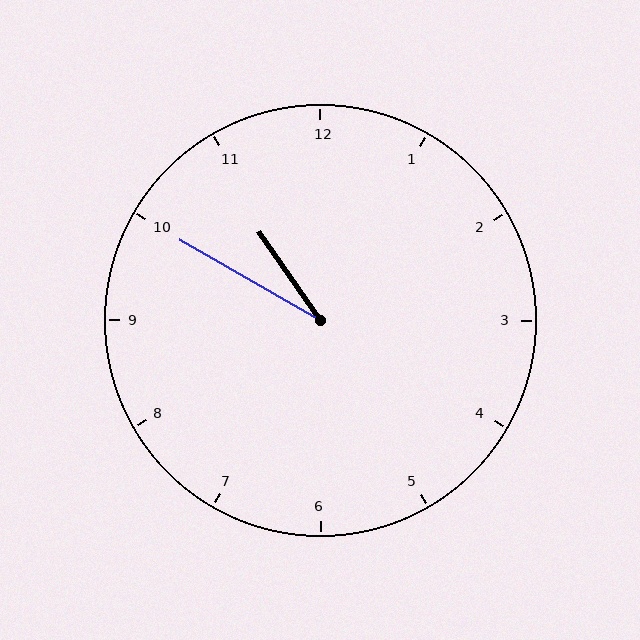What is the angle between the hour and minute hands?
Approximately 25 degrees.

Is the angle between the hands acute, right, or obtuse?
It is acute.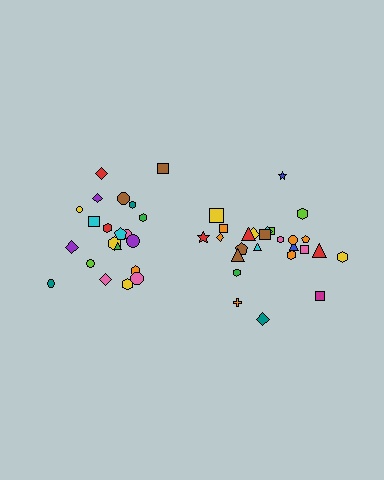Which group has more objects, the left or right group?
The right group.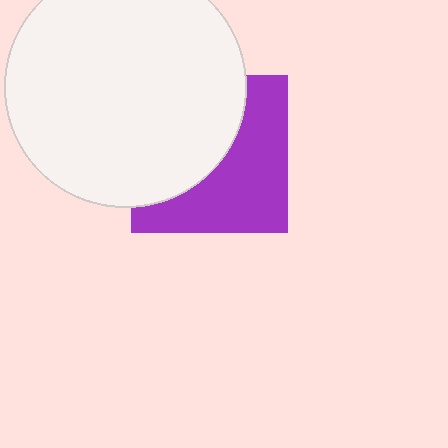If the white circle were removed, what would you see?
You would see the complete purple square.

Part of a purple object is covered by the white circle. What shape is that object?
It is a square.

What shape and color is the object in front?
The object in front is a white circle.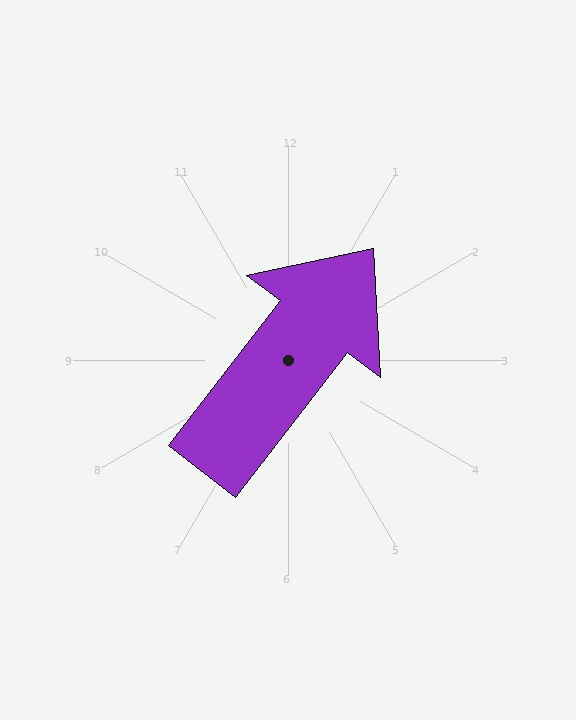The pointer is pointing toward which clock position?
Roughly 1 o'clock.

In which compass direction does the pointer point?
Northeast.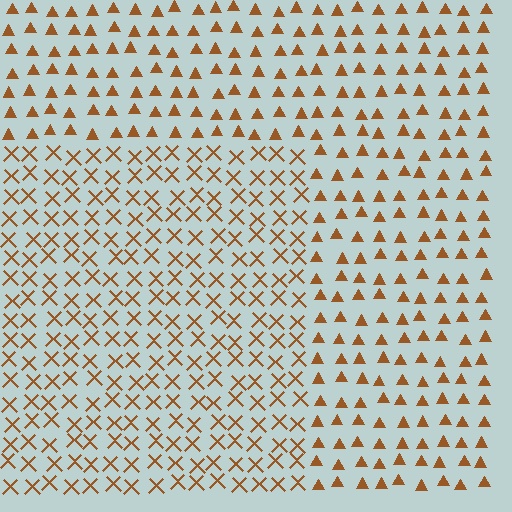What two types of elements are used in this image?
The image uses X marks inside the rectangle region and triangles outside it.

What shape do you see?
I see a rectangle.